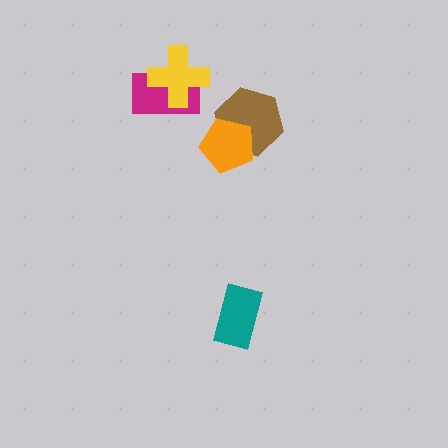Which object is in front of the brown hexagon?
The orange pentagon is in front of the brown hexagon.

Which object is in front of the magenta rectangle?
The yellow cross is in front of the magenta rectangle.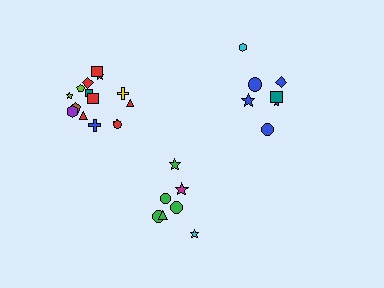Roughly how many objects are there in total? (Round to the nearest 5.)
Roughly 30 objects in total.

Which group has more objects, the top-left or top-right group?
The top-left group.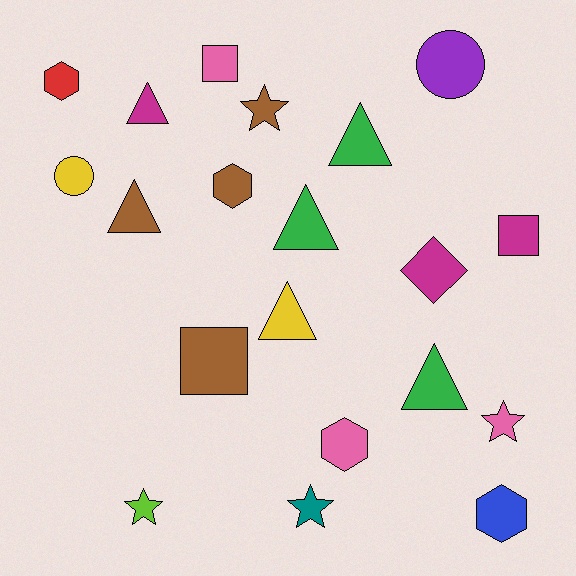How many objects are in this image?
There are 20 objects.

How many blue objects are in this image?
There is 1 blue object.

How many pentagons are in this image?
There are no pentagons.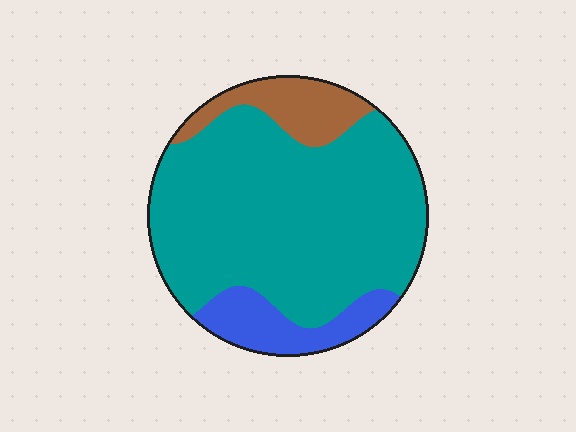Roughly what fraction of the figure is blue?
Blue covers about 15% of the figure.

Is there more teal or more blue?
Teal.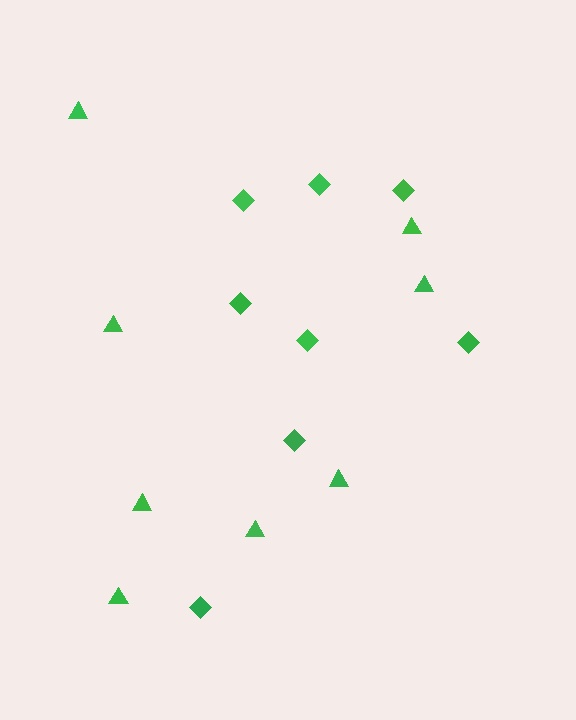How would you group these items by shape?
There are 2 groups: one group of triangles (8) and one group of diamonds (8).